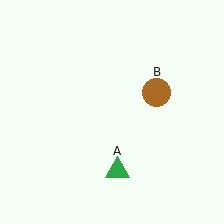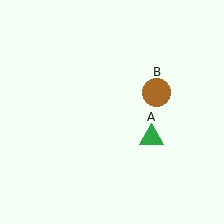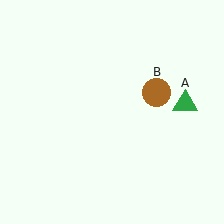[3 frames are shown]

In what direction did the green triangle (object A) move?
The green triangle (object A) moved up and to the right.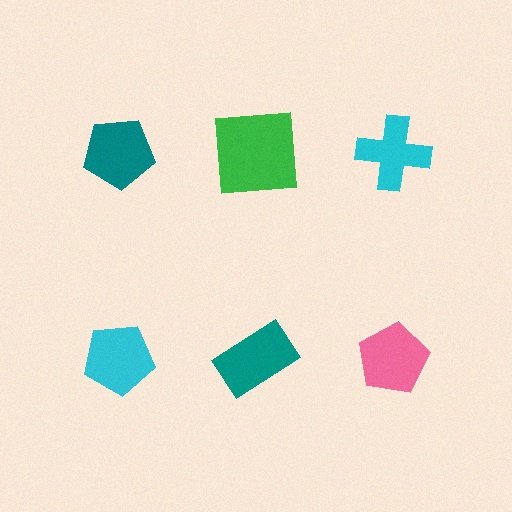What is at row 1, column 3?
A cyan cross.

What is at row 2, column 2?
A teal rectangle.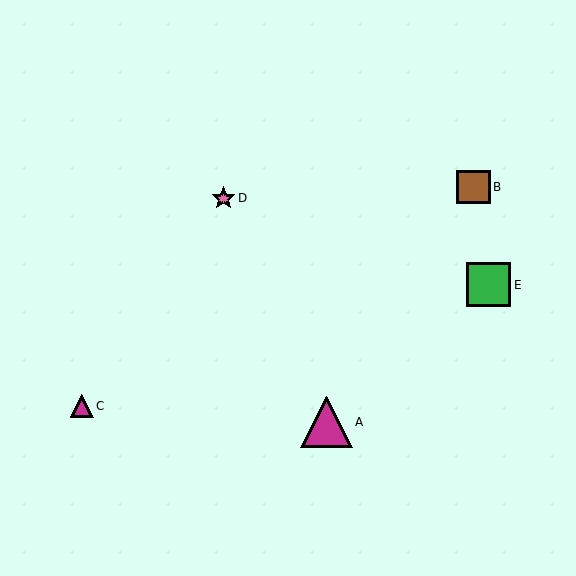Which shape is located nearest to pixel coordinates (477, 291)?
The green square (labeled E) at (489, 285) is nearest to that location.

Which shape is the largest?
The magenta triangle (labeled A) is the largest.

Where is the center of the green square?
The center of the green square is at (489, 285).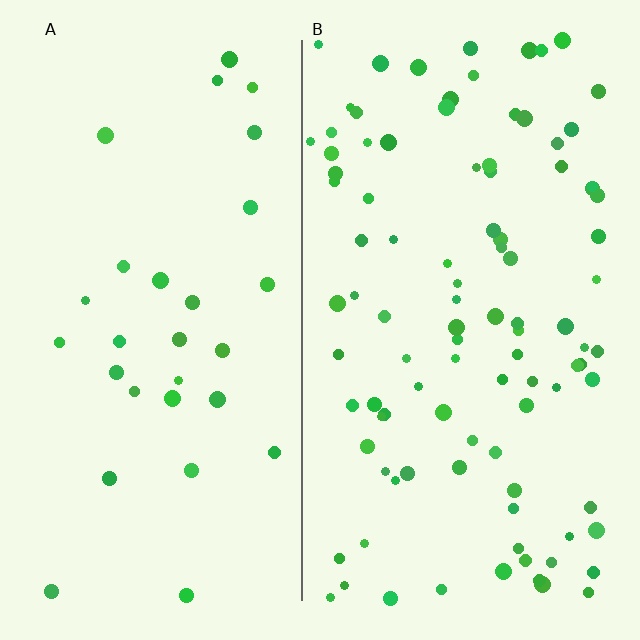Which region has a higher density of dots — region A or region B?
B (the right).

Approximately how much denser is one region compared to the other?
Approximately 3.5× — region B over region A.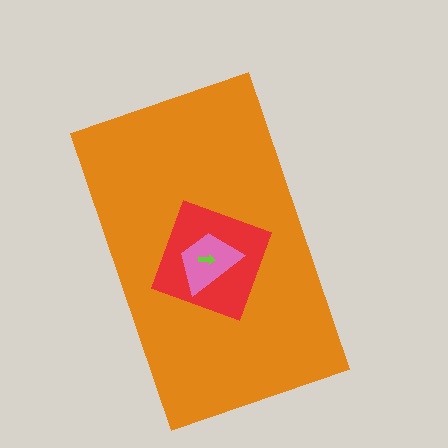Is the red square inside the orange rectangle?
Yes.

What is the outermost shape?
The orange rectangle.